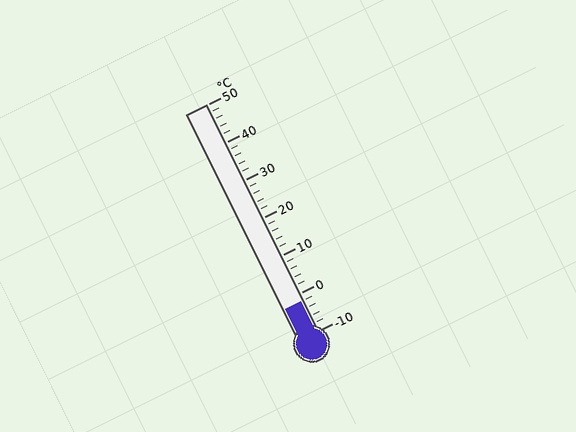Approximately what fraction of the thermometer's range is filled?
The thermometer is filled to approximately 15% of its range.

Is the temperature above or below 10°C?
The temperature is below 10°C.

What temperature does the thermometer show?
The thermometer shows approximately -2°C.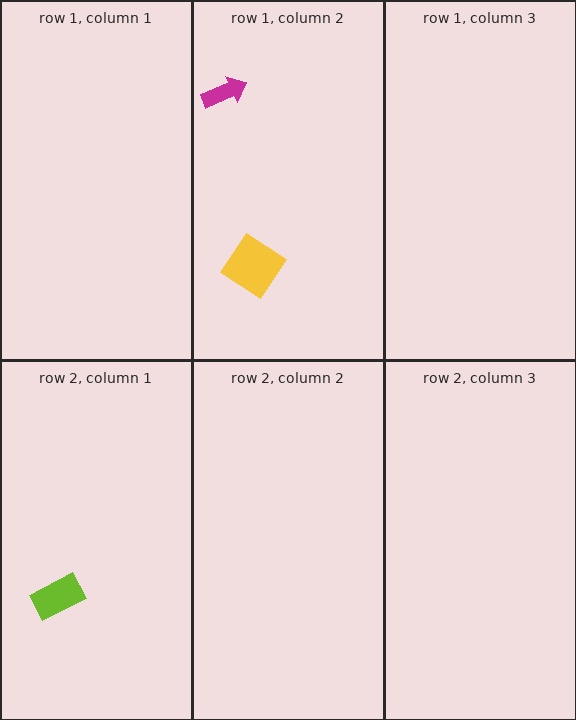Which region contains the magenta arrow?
The row 1, column 2 region.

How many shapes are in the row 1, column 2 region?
2.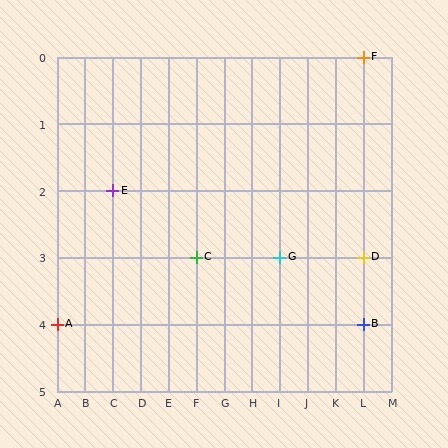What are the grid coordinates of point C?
Point C is at grid coordinates (F, 3).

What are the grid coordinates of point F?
Point F is at grid coordinates (L, 0).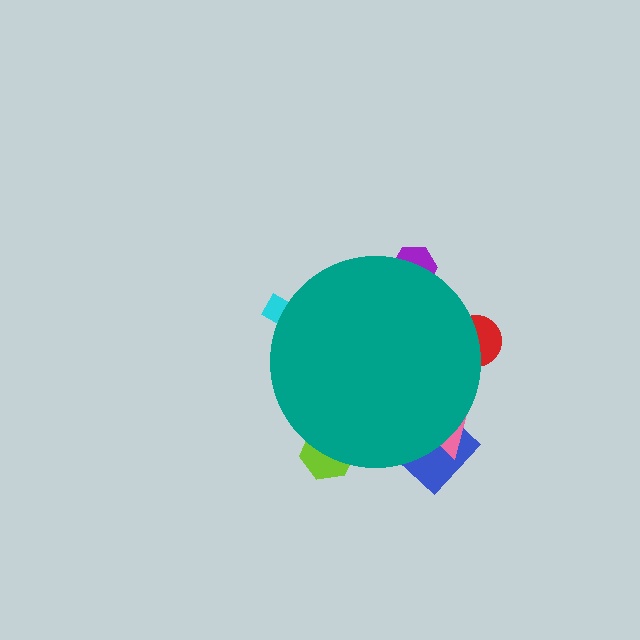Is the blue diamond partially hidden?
Yes, the blue diamond is partially hidden behind the teal circle.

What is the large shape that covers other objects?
A teal circle.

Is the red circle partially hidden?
Yes, the red circle is partially hidden behind the teal circle.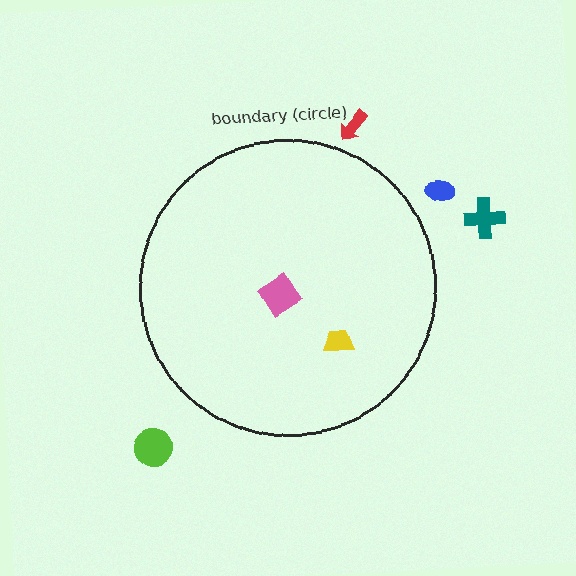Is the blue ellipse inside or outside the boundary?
Outside.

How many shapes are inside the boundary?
2 inside, 4 outside.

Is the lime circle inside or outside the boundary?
Outside.